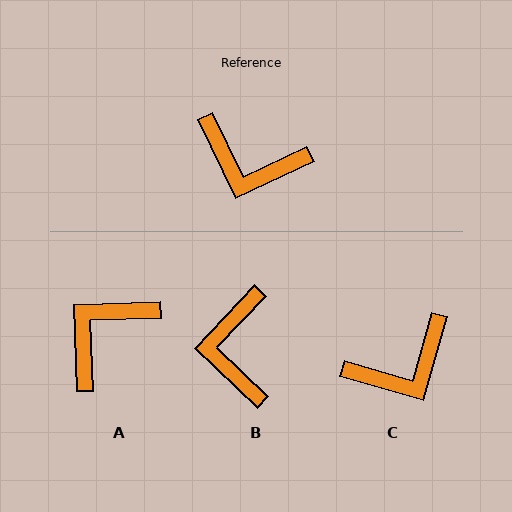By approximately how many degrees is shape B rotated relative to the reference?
Approximately 69 degrees clockwise.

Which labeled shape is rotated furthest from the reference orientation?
A, about 113 degrees away.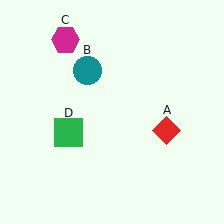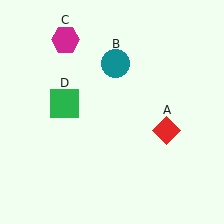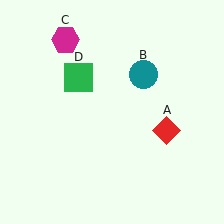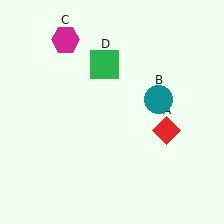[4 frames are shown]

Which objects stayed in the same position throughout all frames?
Red diamond (object A) and magenta hexagon (object C) remained stationary.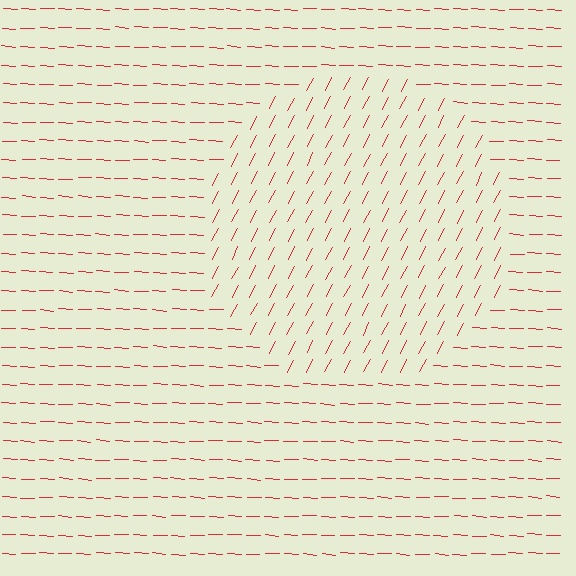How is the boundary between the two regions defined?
The boundary is defined purely by a change in line orientation (approximately 66 degrees difference). All lines are the same color and thickness.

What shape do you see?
I see a circle.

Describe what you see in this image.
The image is filled with small red line segments. A circle region in the image has lines oriented differently from the surrounding lines, creating a visible texture boundary.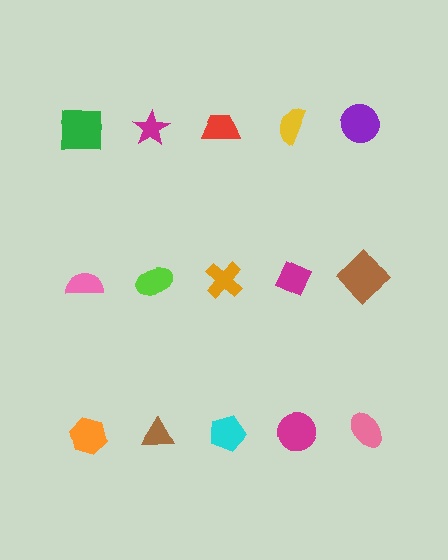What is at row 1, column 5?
A purple circle.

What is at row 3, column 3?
A cyan pentagon.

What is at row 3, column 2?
A brown triangle.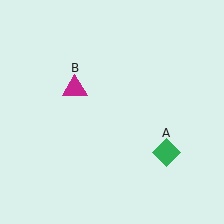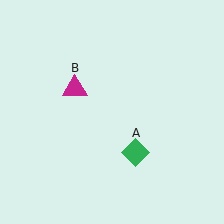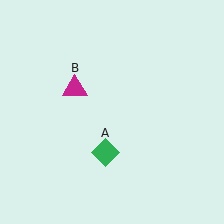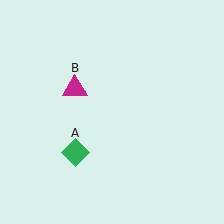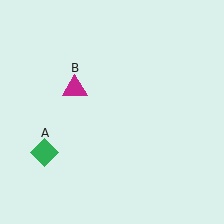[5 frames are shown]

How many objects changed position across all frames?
1 object changed position: green diamond (object A).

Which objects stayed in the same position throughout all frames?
Magenta triangle (object B) remained stationary.